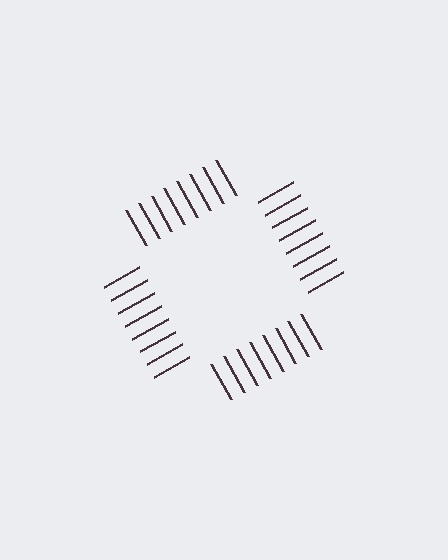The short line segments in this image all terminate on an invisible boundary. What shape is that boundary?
An illusory square — the line segments terminate on its edges but no continuous stroke is drawn.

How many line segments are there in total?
32 — 8 along each of the 4 edges.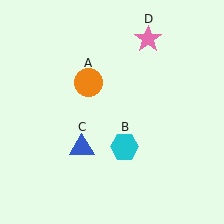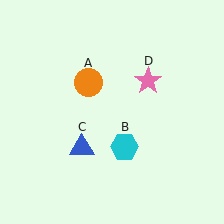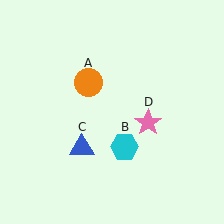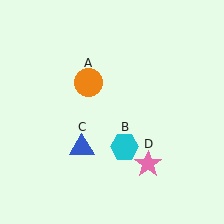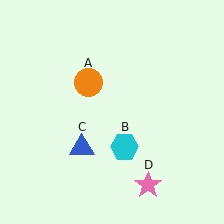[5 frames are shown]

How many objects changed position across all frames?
1 object changed position: pink star (object D).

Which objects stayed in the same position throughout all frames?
Orange circle (object A) and cyan hexagon (object B) and blue triangle (object C) remained stationary.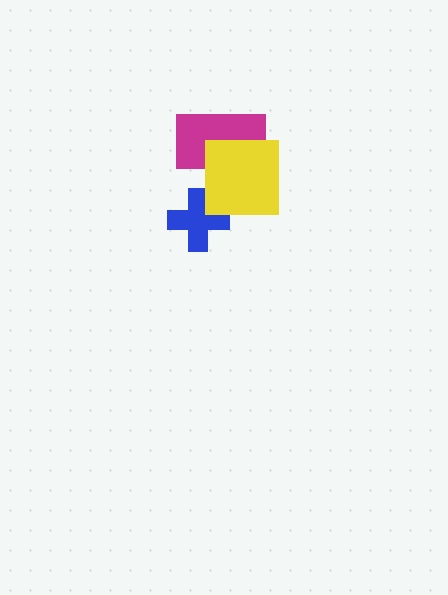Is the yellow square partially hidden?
No, no other shape covers it.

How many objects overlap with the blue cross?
1 object overlaps with the blue cross.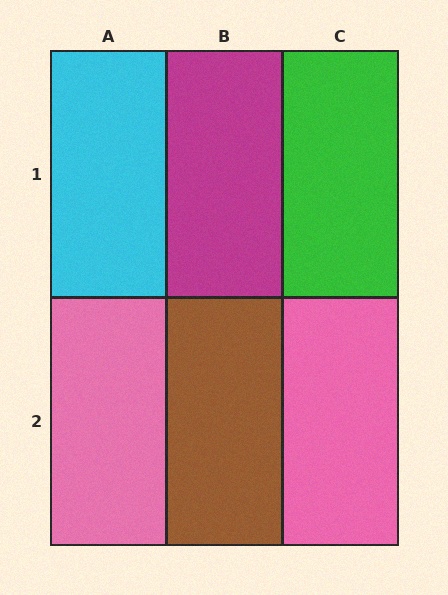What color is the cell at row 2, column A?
Pink.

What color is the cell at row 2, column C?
Pink.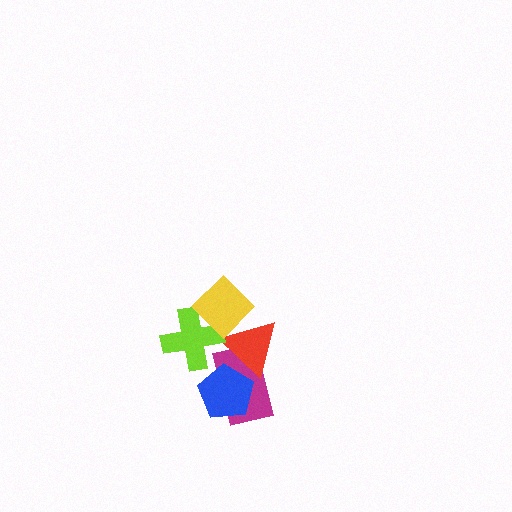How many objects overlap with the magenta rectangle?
2 objects overlap with the magenta rectangle.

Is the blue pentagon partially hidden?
Yes, it is partially covered by another shape.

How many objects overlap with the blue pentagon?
2 objects overlap with the blue pentagon.